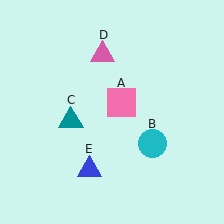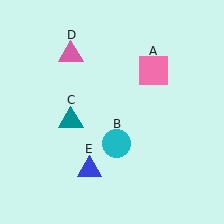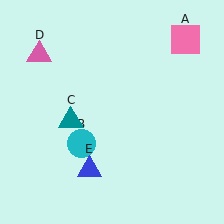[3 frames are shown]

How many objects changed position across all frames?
3 objects changed position: pink square (object A), cyan circle (object B), pink triangle (object D).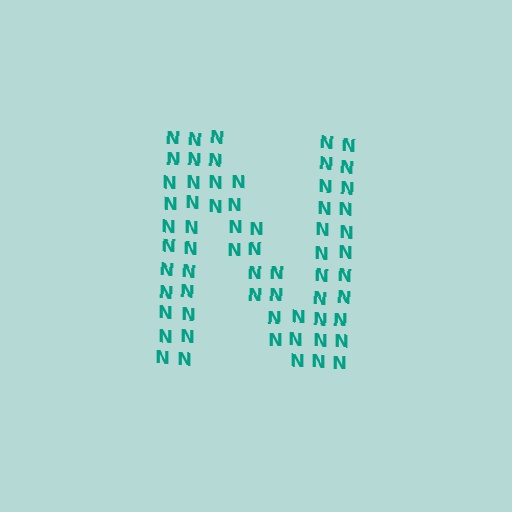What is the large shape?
The large shape is the letter N.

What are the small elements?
The small elements are letter N's.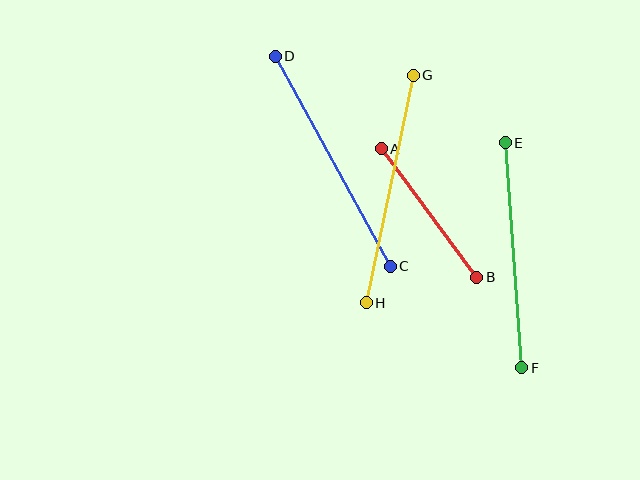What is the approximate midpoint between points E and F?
The midpoint is at approximately (514, 255) pixels.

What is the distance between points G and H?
The distance is approximately 232 pixels.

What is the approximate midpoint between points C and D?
The midpoint is at approximately (333, 161) pixels.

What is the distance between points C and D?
The distance is approximately 239 pixels.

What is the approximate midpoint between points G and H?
The midpoint is at approximately (390, 189) pixels.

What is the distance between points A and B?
The distance is approximately 160 pixels.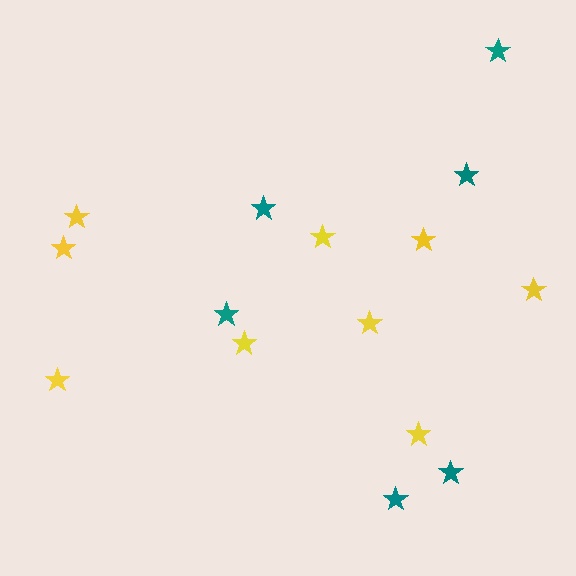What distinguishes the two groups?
There are 2 groups: one group of yellow stars (9) and one group of teal stars (6).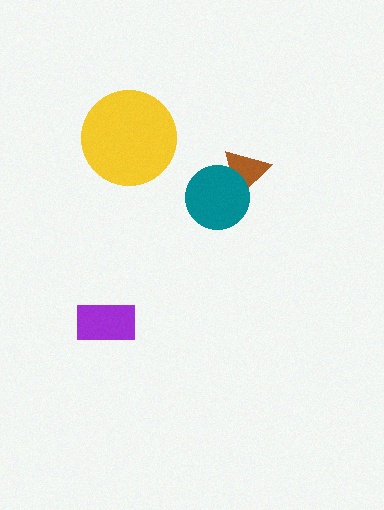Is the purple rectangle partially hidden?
No, no other shape covers it.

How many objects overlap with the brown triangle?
1 object overlaps with the brown triangle.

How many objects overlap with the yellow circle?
0 objects overlap with the yellow circle.